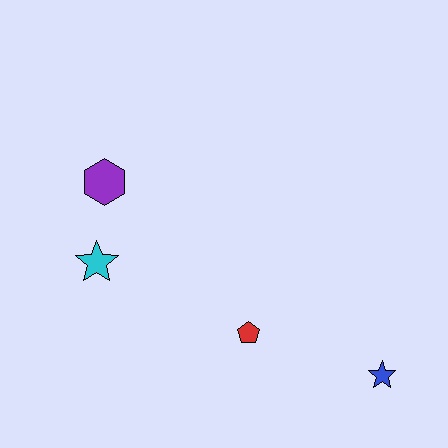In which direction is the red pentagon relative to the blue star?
The red pentagon is to the left of the blue star.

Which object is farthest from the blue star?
The purple hexagon is farthest from the blue star.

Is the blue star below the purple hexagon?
Yes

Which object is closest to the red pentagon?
The blue star is closest to the red pentagon.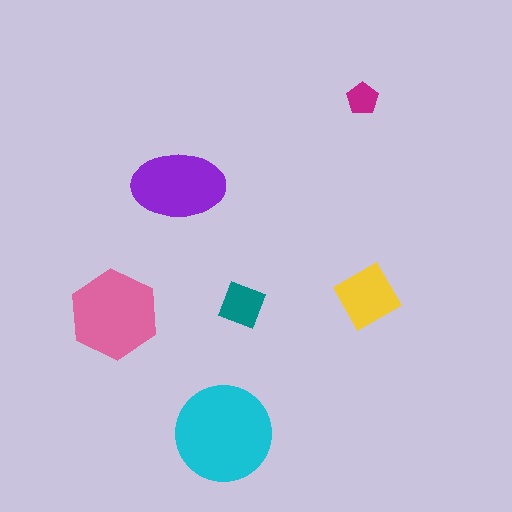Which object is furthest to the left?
The pink hexagon is leftmost.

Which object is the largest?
The cyan circle.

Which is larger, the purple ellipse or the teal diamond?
The purple ellipse.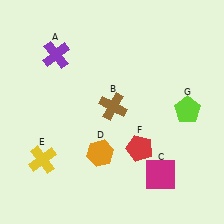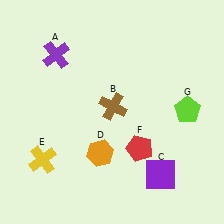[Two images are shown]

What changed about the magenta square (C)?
In Image 1, C is magenta. In Image 2, it changed to purple.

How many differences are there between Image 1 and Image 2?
There is 1 difference between the two images.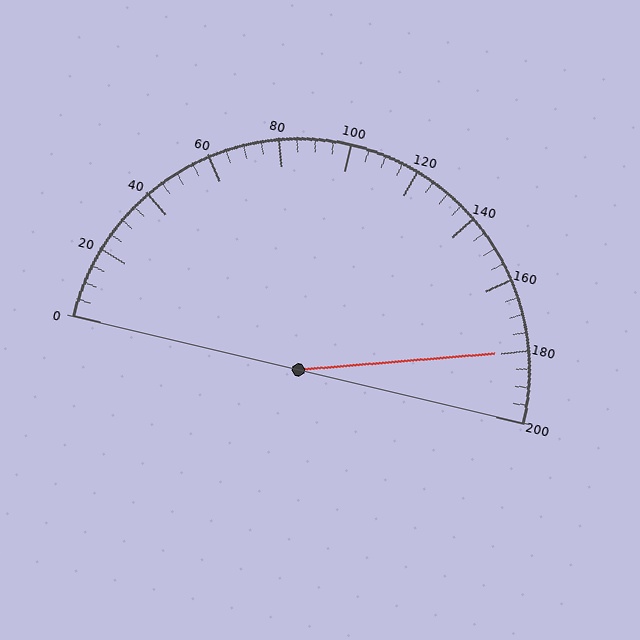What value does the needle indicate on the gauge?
The needle indicates approximately 180.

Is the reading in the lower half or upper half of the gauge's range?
The reading is in the upper half of the range (0 to 200).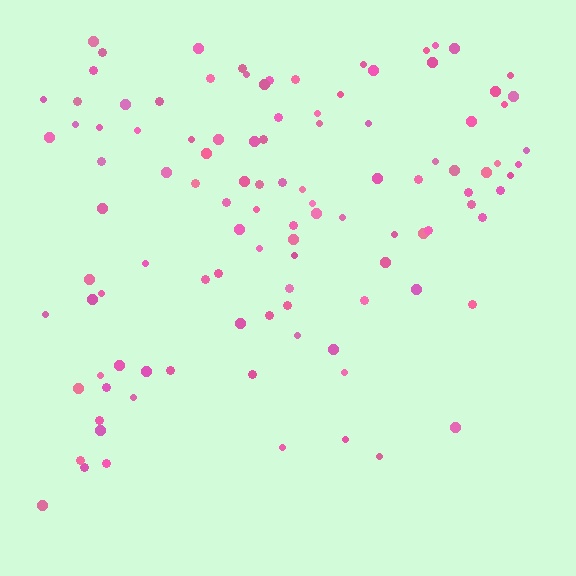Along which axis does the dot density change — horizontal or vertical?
Vertical.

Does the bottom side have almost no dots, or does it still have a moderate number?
Still a moderate number, just noticeably fewer than the top.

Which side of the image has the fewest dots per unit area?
The bottom.